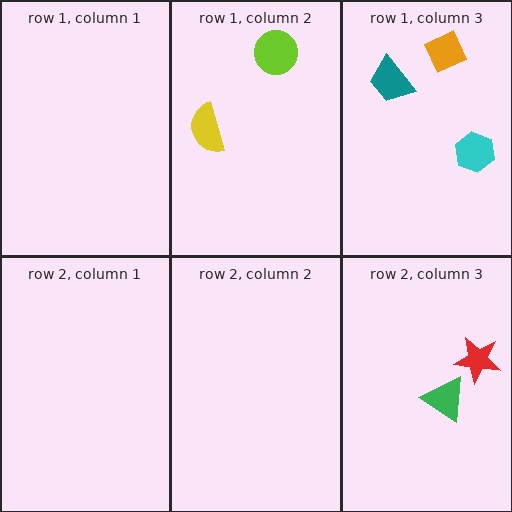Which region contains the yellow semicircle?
The row 1, column 2 region.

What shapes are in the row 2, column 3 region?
The green triangle, the red star.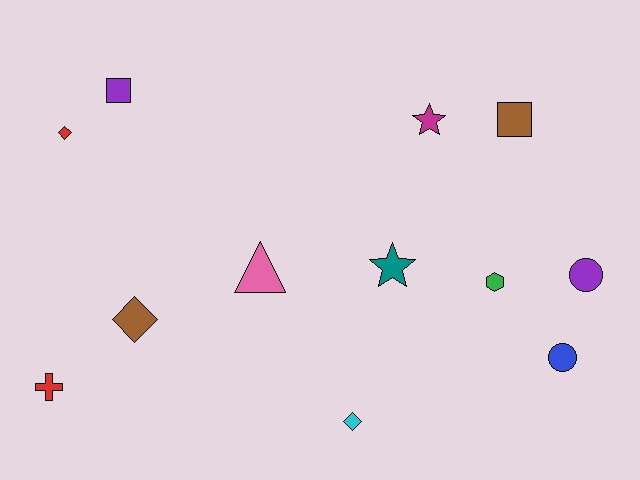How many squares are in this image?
There are 2 squares.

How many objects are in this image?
There are 12 objects.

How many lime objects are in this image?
There are no lime objects.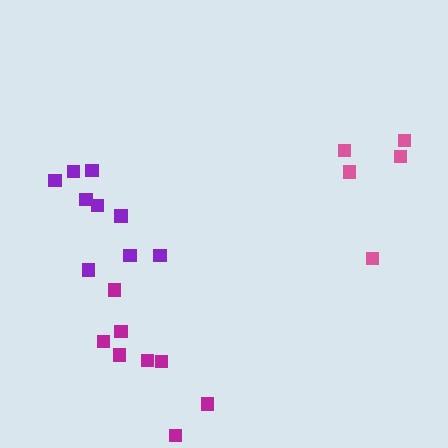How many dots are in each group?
Group 1: 9 dots, Group 2: 8 dots, Group 3: 5 dots (22 total).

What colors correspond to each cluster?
The clusters are colored: purple, magenta, pink.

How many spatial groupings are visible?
There are 3 spatial groupings.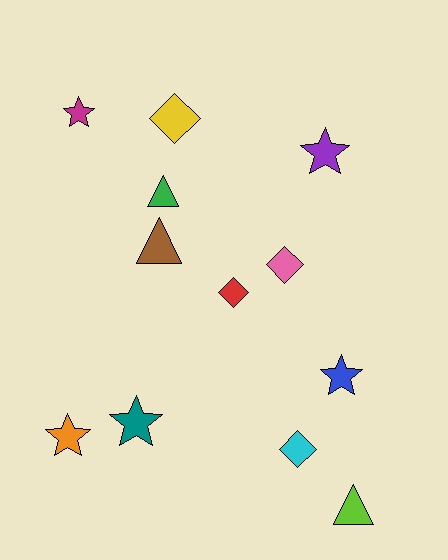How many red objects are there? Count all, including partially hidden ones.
There is 1 red object.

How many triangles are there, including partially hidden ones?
There are 3 triangles.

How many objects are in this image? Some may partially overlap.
There are 12 objects.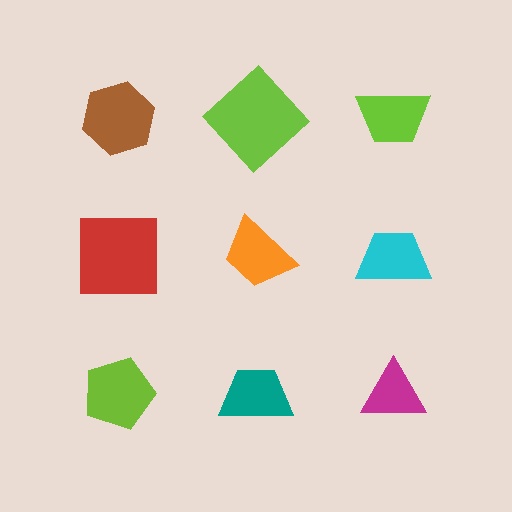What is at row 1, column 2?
A lime diamond.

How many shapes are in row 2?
3 shapes.